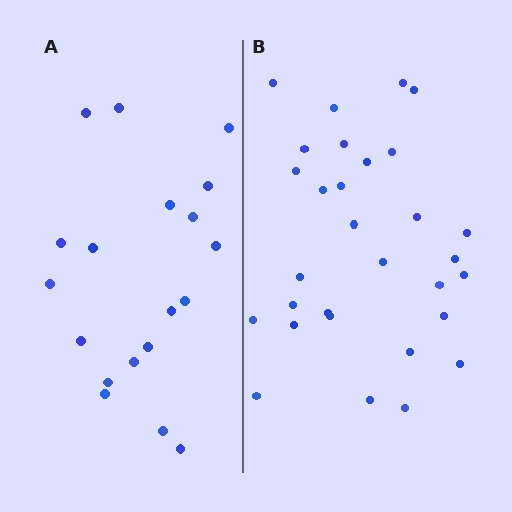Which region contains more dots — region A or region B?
Region B (the right region) has more dots.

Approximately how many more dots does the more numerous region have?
Region B has roughly 12 or so more dots than region A.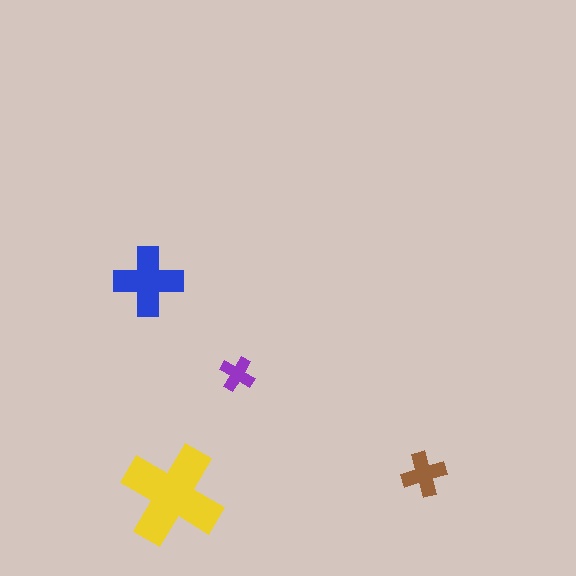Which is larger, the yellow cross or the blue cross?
The yellow one.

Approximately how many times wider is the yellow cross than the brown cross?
About 2.5 times wider.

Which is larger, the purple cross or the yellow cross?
The yellow one.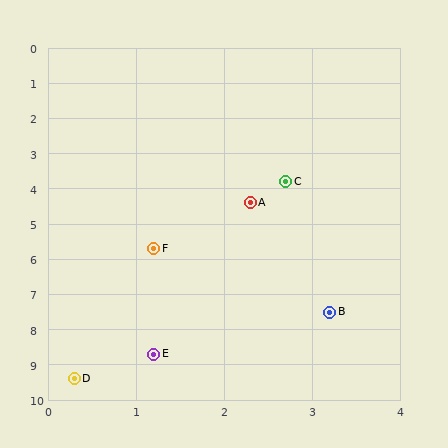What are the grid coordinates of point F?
Point F is at approximately (1.2, 5.7).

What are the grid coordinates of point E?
Point E is at approximately (1.2, 8.7).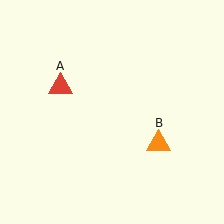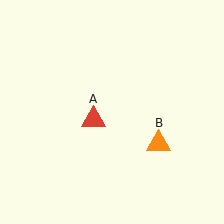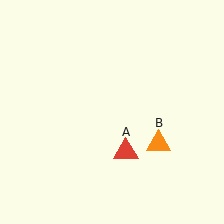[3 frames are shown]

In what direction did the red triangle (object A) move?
The red triangle (object A) moved down and to the right.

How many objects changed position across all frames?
1 object changed position: red triangle (object A).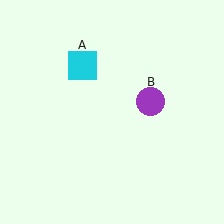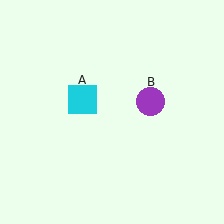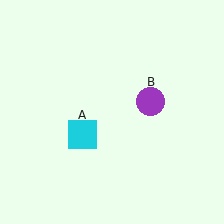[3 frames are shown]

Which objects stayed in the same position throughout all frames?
Purple circle (object B) remained stationary.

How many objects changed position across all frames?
1 object changed position: cyan square (object A).